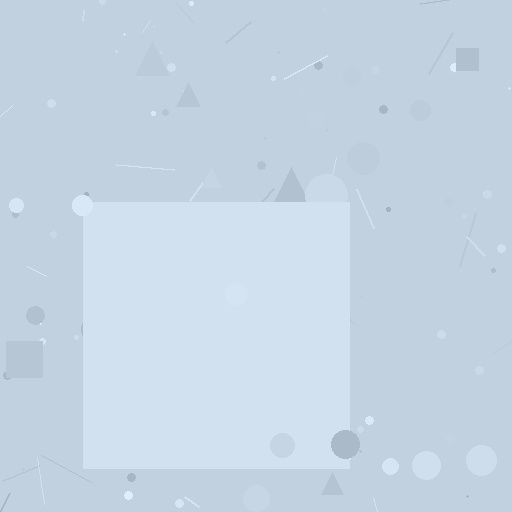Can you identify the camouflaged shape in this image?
The camouflaged shape is a square.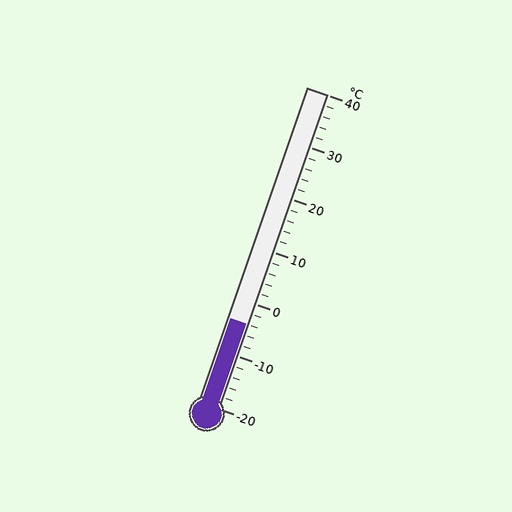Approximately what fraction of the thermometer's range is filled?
The thermometer is filled to approximately 25% of its range.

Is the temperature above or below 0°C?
The temperature is below 0°C.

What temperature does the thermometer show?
The thermometer shows approximately -4°C.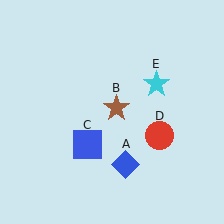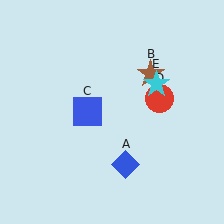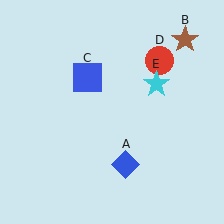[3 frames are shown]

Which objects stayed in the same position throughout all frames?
Blue diamond (object A) and cyan star (object E) remained stationary.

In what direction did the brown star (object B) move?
The brown star (object B) moved up and to the right.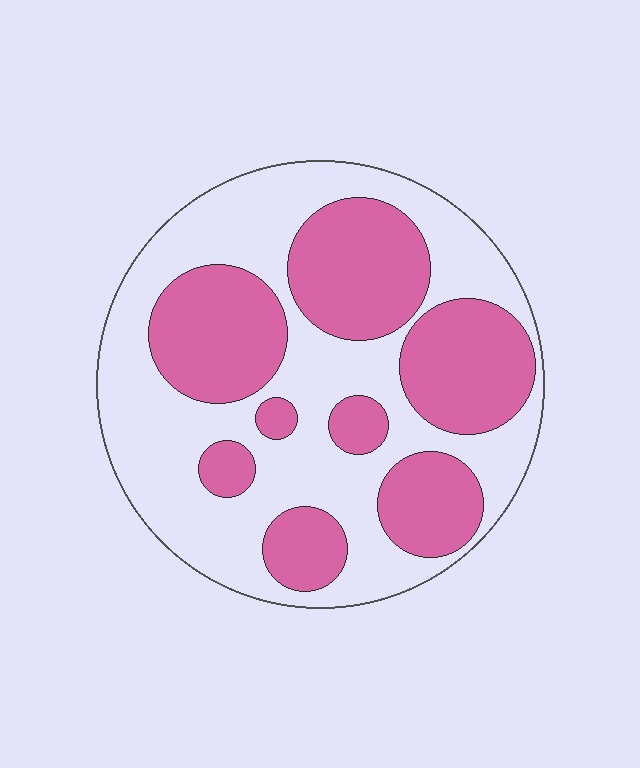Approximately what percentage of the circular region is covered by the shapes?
Approximately 45%.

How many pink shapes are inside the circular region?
8.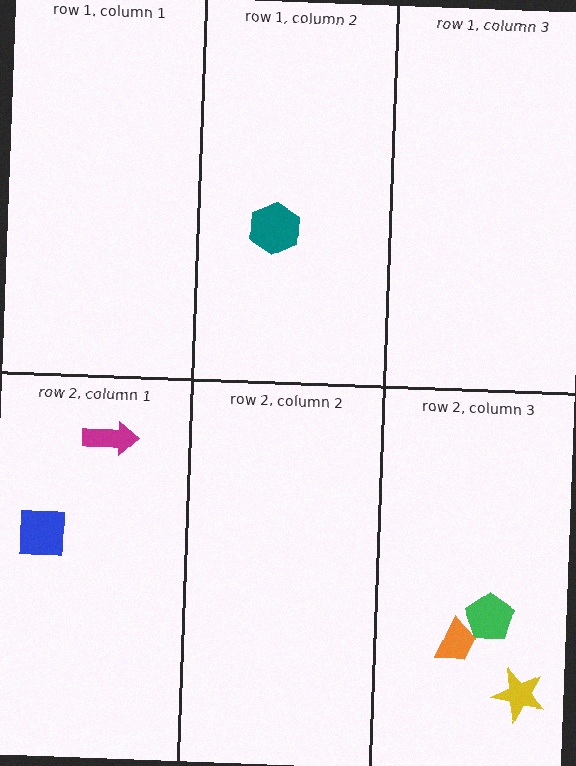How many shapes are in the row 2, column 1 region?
2.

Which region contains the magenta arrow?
The row 2, column 1 region.